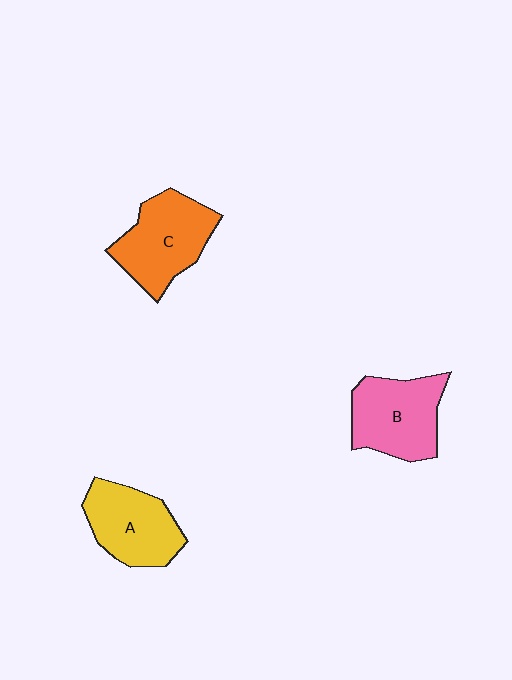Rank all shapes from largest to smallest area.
From largest to smallest: C (orange), B (pink), A (yellow).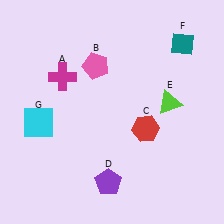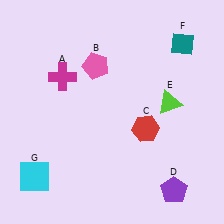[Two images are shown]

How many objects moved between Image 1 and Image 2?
2 objects moved between the two images.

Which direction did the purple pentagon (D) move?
The purple pentagon (D) moved right.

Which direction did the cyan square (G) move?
The cyan square (G) moved down.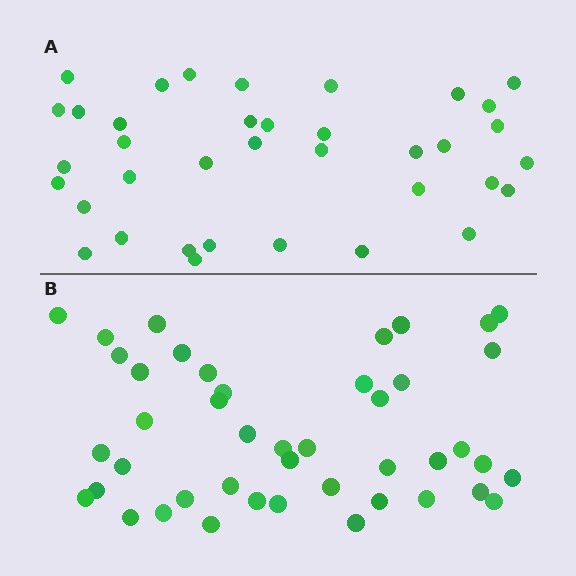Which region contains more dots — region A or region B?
Region B (the bottom region) has more dots.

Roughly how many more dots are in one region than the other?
Region B has roughly 8 or so more dots than region A.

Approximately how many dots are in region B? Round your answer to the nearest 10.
About 40 dots. (The exact count is 44, which rounds to 40.)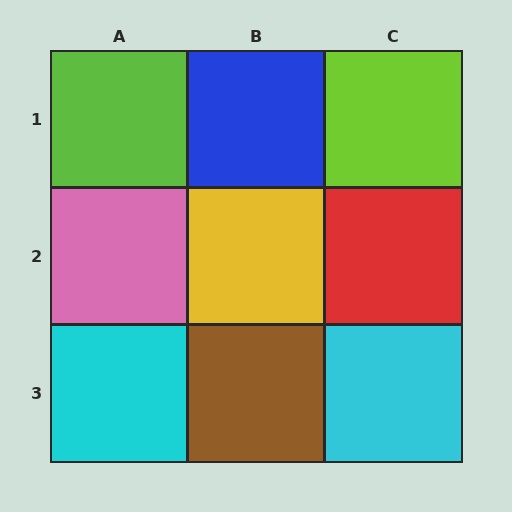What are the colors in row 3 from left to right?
Cyan, brown, cyan.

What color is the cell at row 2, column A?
Pink.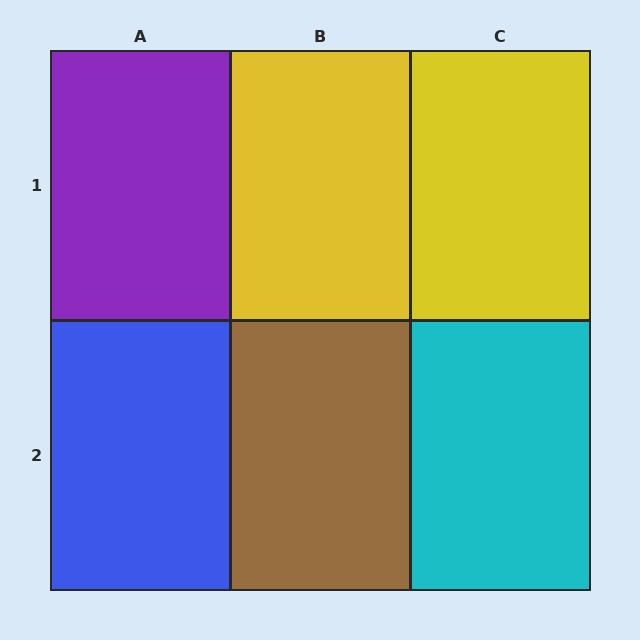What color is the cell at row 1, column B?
Yellow.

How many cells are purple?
1 cell is purple.